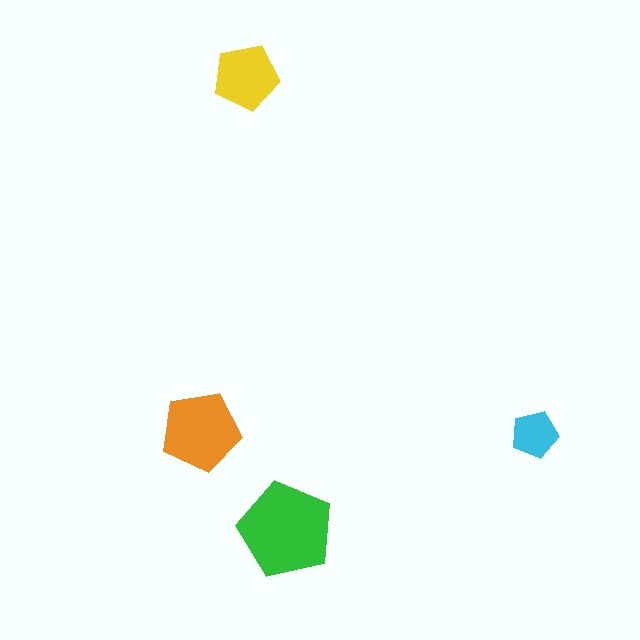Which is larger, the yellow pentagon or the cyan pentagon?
The yellow one.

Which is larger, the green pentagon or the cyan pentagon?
The green one.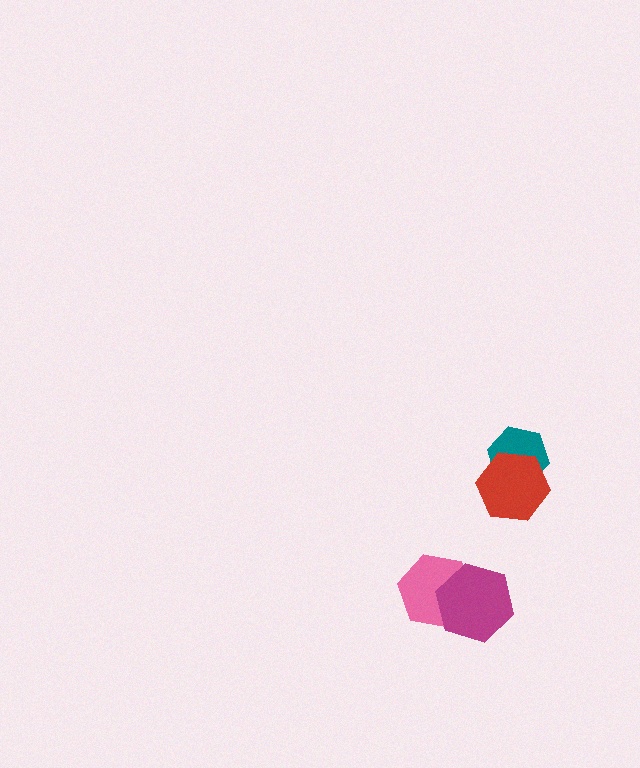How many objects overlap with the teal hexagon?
1 object overlaps with the teal hexagon.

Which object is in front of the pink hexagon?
The magenta hexagon is in front of the pink hexagon.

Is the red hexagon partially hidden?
No, no other shape covers it.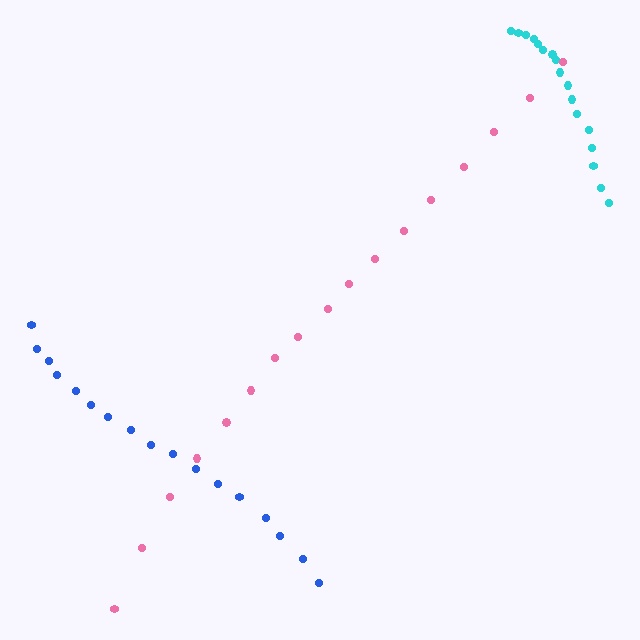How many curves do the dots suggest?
There are 3 distinct paths.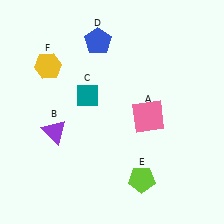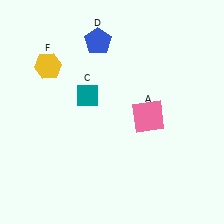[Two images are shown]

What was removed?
The purple triangle (B), the lime pentagon (E) were removed in Image 2.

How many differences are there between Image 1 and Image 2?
There are 2 differences between the two images.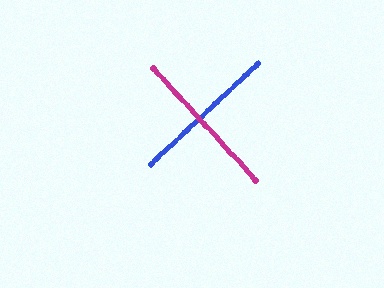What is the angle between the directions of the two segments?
Approximately 89 degrees.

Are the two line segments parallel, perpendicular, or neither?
Perpendicular — they meet at approximately 89°.